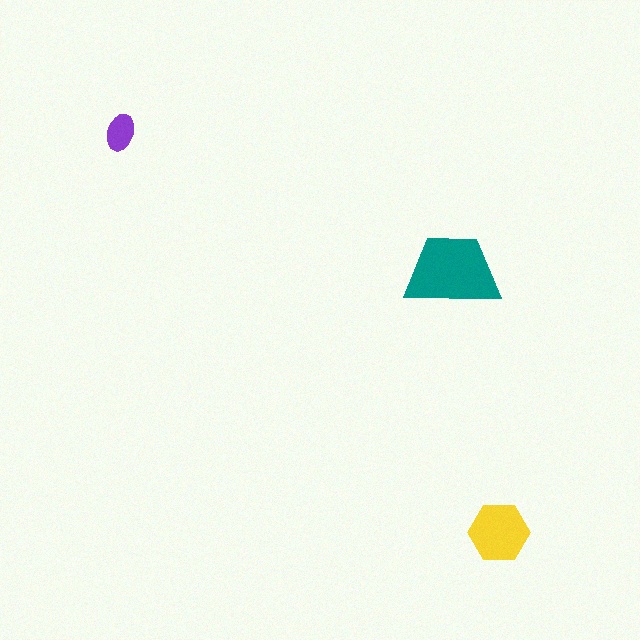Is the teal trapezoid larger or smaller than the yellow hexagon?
Larger.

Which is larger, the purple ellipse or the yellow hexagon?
The yellow hexagon.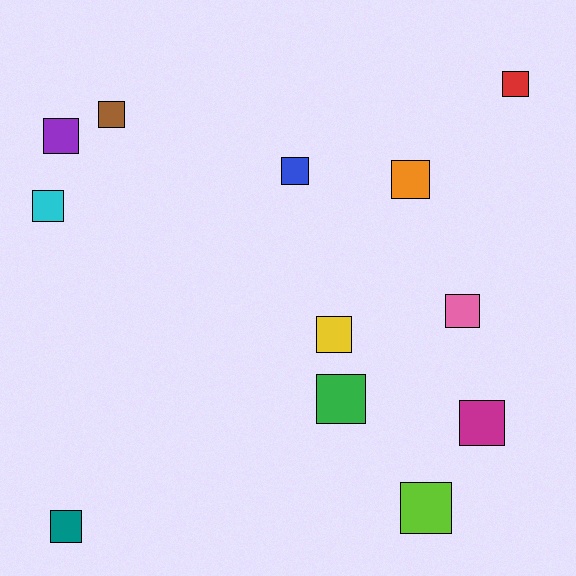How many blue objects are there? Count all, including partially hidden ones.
There is 1 blue object.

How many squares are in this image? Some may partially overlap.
There are 12 squares.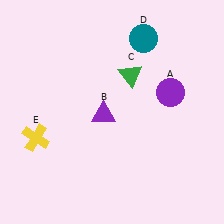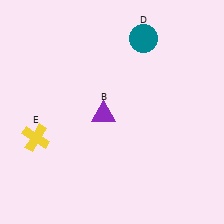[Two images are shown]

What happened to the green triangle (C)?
The green triangle (C) was removed in Image 2. It was in the top-right area of Image 1.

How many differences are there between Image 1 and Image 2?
There are 2 differences between the two images.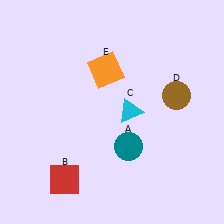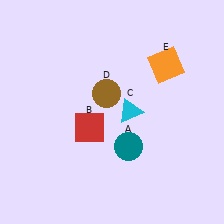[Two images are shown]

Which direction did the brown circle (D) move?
The brown circle (D) moved left.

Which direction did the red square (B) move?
The red square (B) moved up.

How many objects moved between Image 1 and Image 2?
3 objects moved between the two images.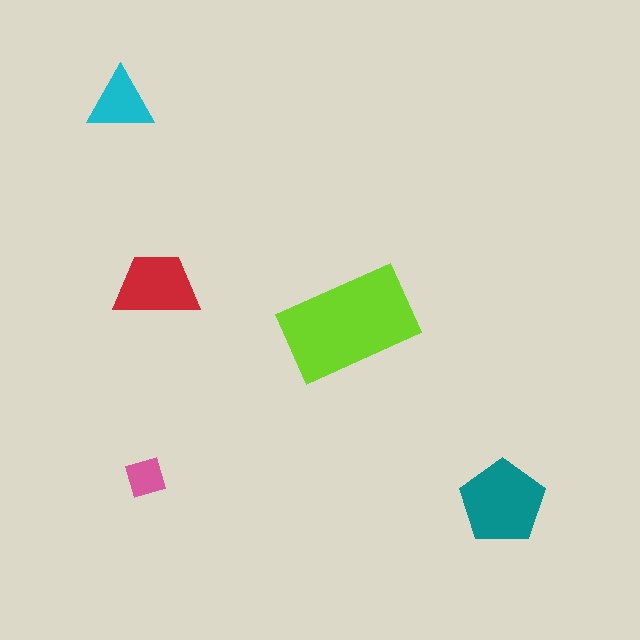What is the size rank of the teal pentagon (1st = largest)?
2nd.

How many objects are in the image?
There are 5 objects in the image.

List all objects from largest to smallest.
The lime rectangle, the teal pentagon, the red trapezoid, the cyan triangle, the pink square.